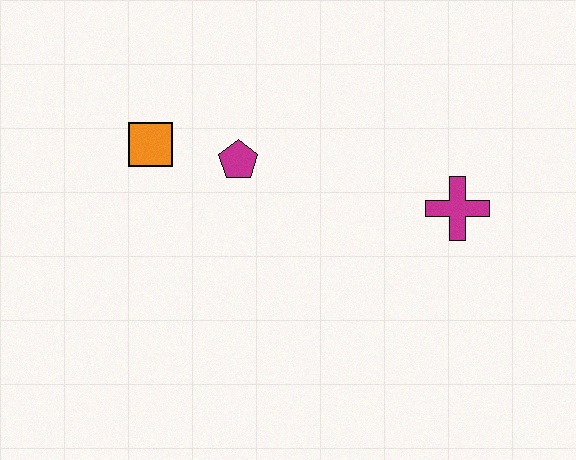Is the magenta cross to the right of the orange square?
Yes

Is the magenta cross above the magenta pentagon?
No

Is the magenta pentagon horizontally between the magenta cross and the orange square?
Yes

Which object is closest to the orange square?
The magenta pentagon is closest to the orange square.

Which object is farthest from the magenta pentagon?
The magenta cross is farthest from the magenta pentagon.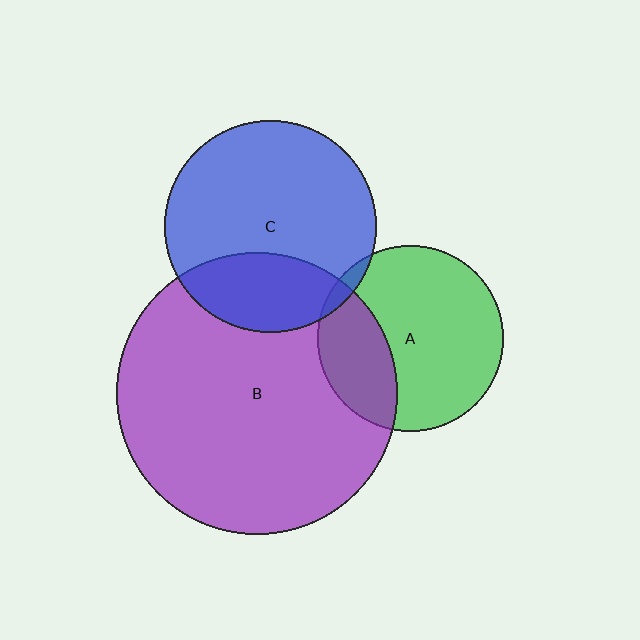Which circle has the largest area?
Circle B (purple).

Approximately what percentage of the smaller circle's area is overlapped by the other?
Approximately 30%.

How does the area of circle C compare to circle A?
Approximately 1.3 times.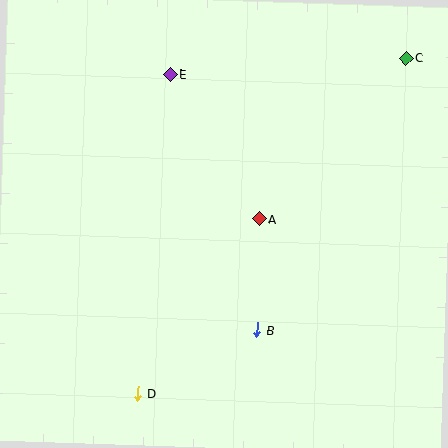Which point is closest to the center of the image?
Point A at (259, 219) is closest to the center.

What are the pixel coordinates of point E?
Point E is at (170, 74).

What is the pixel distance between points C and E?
The distance between C and E is 236 pixels.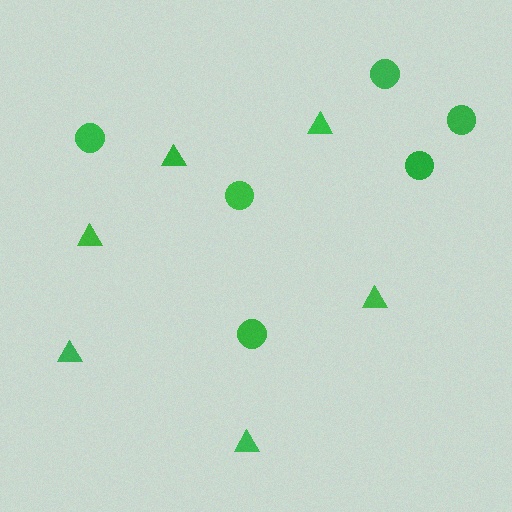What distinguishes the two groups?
There are 2 groups: one group of circles (6) and one group of triangles (6).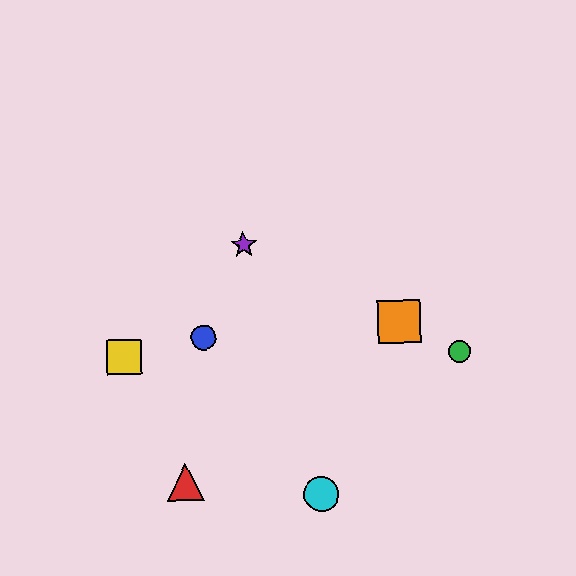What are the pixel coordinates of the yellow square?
The yellow square is at (124, 357).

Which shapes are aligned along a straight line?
The green circle, the purple star, the orange square are aligned along a straight line.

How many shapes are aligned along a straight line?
3 shapes (the green circle, the purple star, the orange square) are aligned along a straight line.